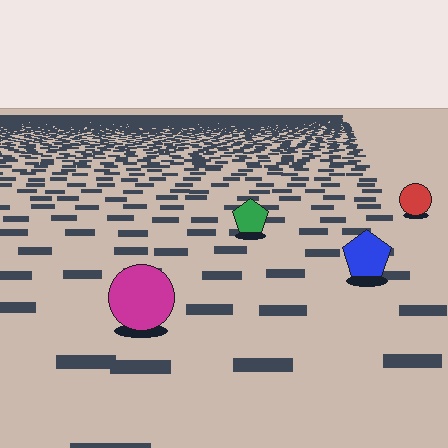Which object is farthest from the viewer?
The red circle is farthest from the viewer. It appears smaller and the ground texture around it is denser.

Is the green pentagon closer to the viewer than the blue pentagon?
No. The blue pentagon is closer — you can tell from the texture gradient: the ground texture is coarser near it.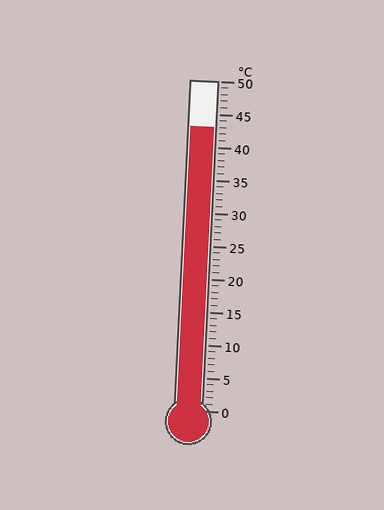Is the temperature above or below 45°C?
The temperature is below 45°C.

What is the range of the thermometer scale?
The thermometer scale ranges from 0°C to 50°C.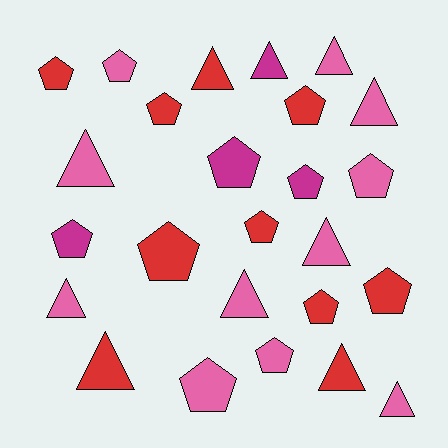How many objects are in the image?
There are 25 objects.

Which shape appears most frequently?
Pentagon, with 14 objects.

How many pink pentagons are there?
There are 4 pink pentagons.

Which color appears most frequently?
Pink, with 11 objects.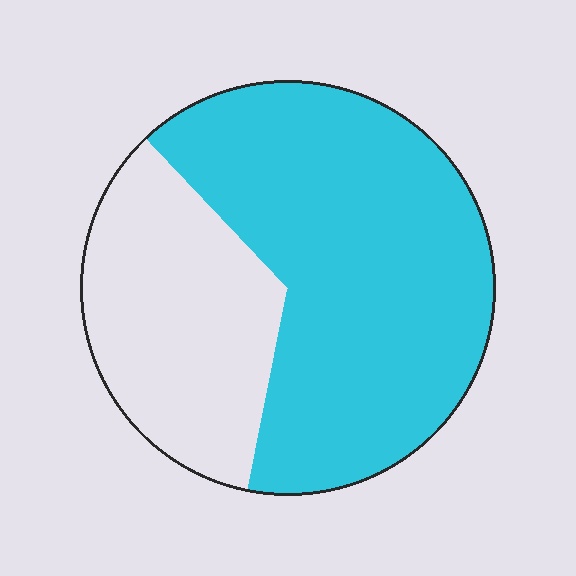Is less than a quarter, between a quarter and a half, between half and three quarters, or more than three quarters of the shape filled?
Between half and three quarters.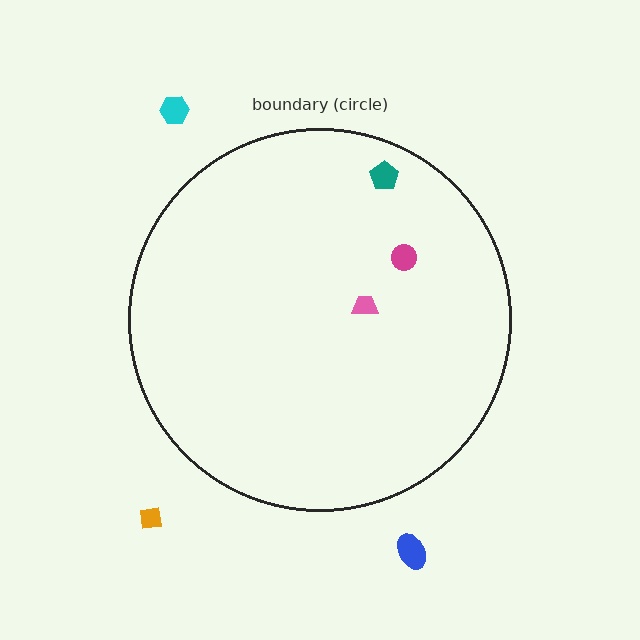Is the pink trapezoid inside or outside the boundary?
Inside.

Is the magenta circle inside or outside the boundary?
Inside.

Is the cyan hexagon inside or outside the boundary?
Outside.